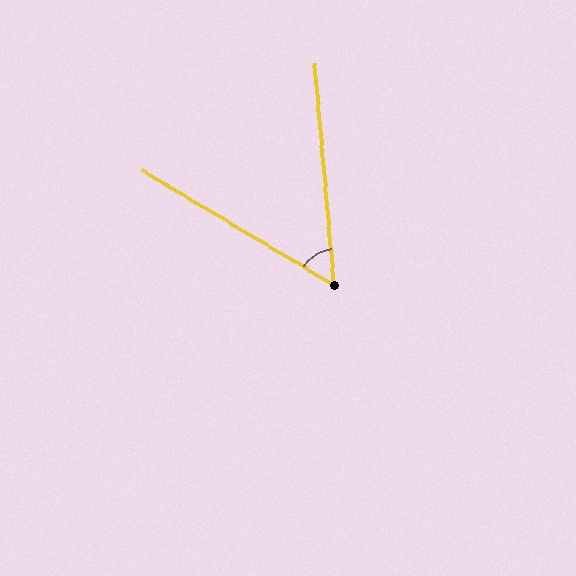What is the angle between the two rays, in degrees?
Approximately 54 degrees.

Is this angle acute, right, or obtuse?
It is acute.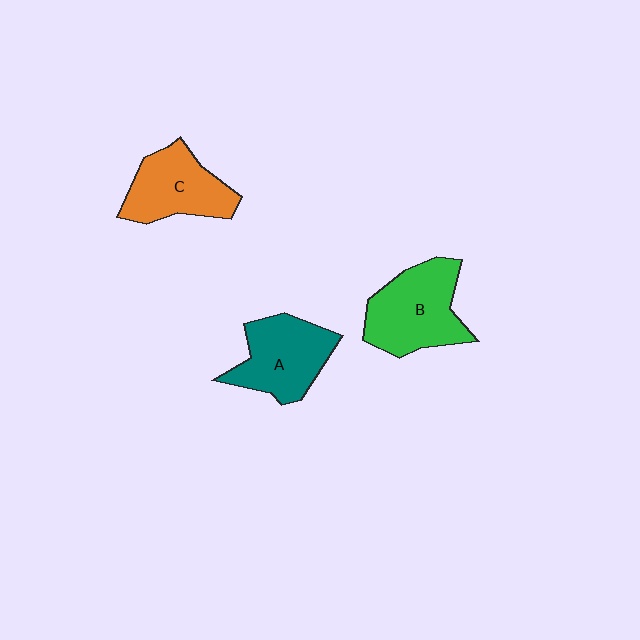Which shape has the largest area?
Shape B (green).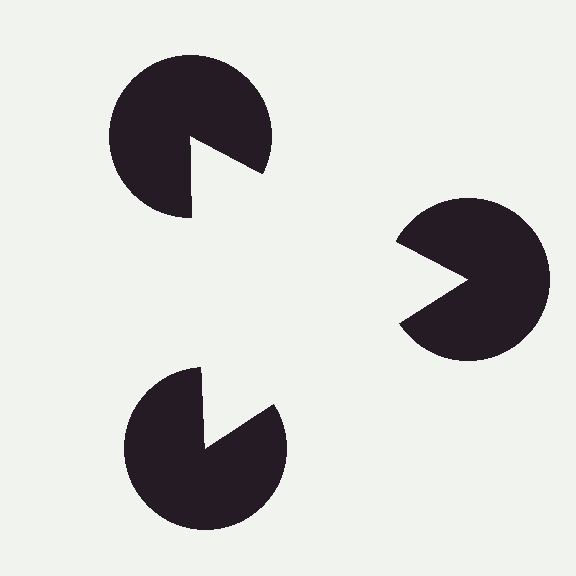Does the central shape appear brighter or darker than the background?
It typically appears slightly brighter than the background, even though no actual brightness change is drawn.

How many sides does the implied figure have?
3 sides.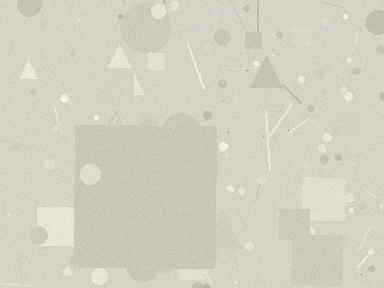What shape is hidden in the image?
A square is hidden in the image.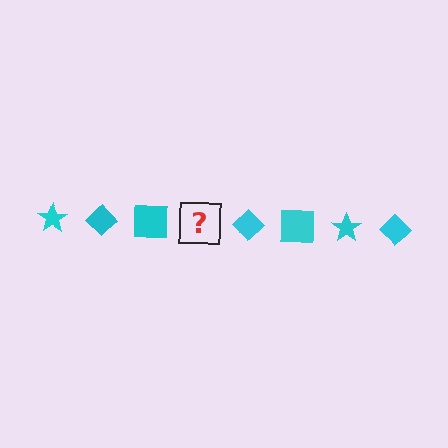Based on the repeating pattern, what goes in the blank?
The blank should be a cyan star.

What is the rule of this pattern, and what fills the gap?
The rule is that the pattern cycles through star, diamond, square shapes in cyan. The gap should be filled with a cyan star.